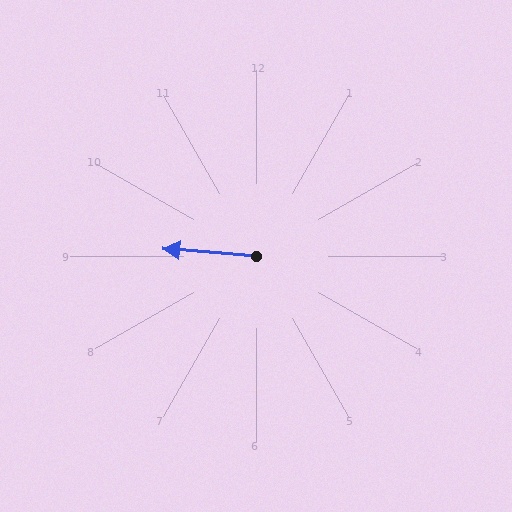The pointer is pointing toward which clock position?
Roughly 9 o'clock.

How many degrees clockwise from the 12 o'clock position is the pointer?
Approximately 274 degrees.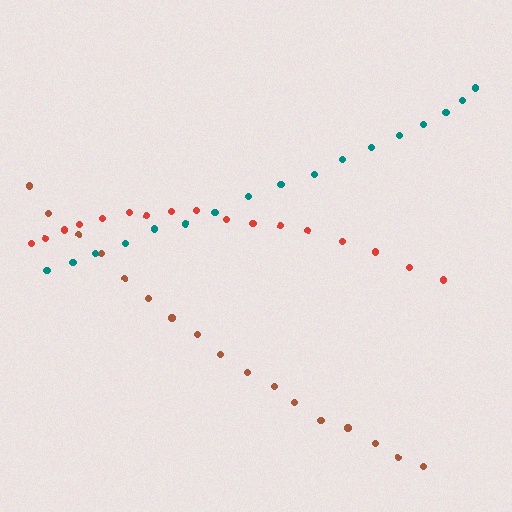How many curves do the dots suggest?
There are 3 distinct paths.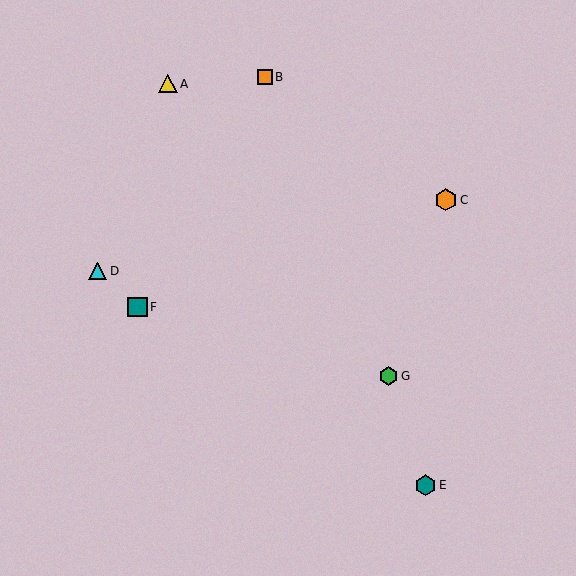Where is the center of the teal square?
The center of the teal square is at (137, 307).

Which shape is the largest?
The orange hexagon (labeled C) is the largest.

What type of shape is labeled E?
Shape E is a teal hexagon.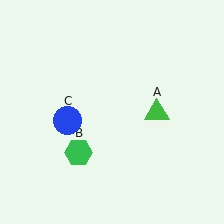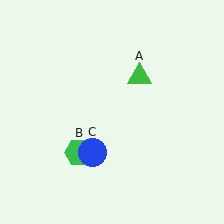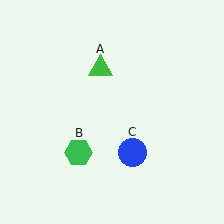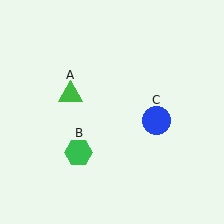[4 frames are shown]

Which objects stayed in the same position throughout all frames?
Green hexagon (object B) remained stationary.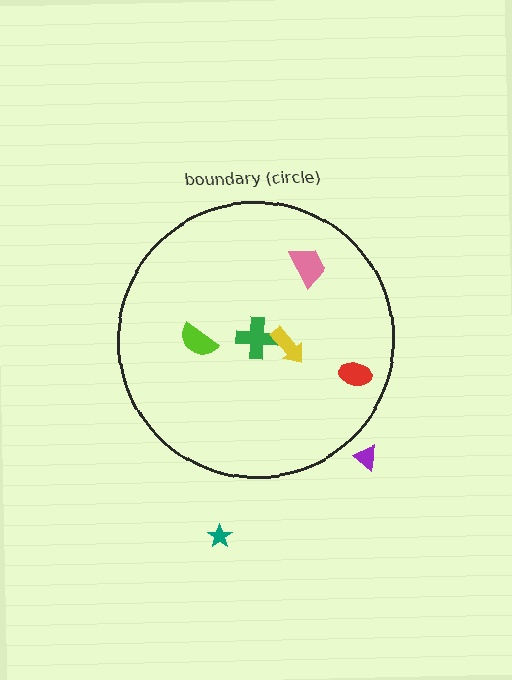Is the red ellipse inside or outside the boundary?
Inside.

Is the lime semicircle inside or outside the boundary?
Inside.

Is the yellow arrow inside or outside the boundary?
Inside.